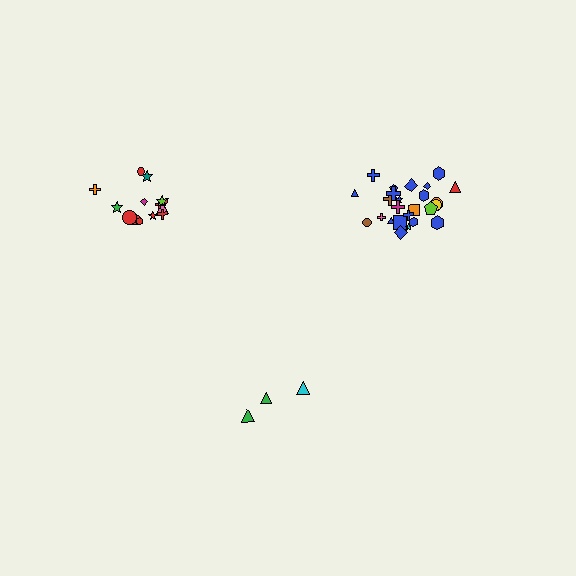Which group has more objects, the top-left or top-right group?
The top-right group.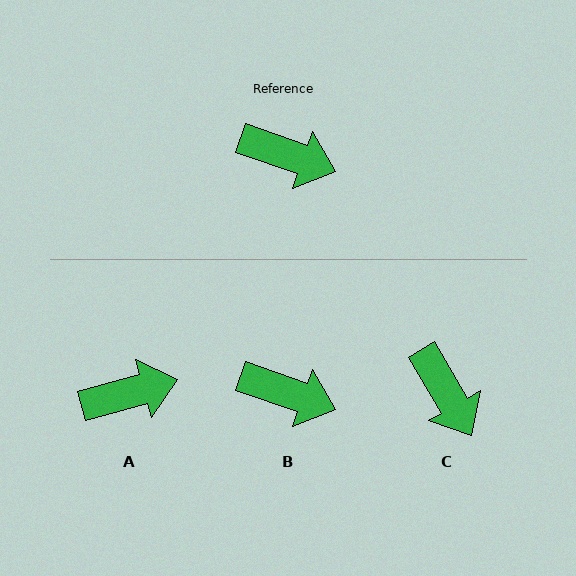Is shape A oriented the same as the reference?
No, it is off by about 35 degrees.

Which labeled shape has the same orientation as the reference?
B.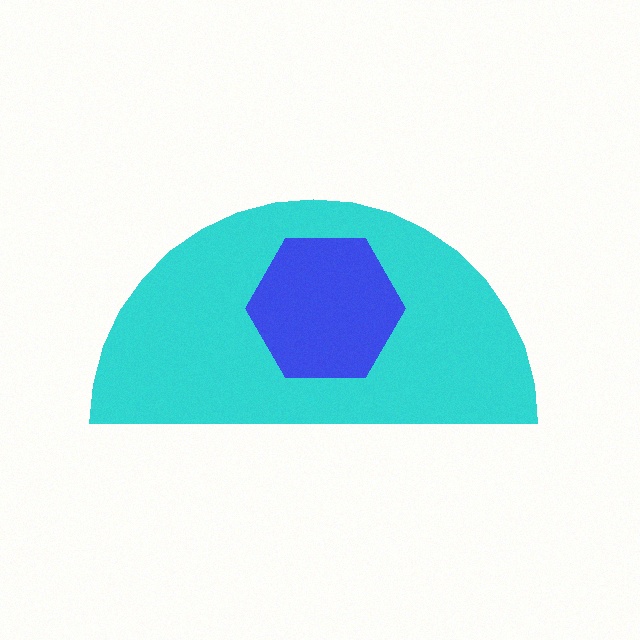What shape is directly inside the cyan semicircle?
The blue hexagon.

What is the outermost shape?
The cyan semicircle.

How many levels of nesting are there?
2.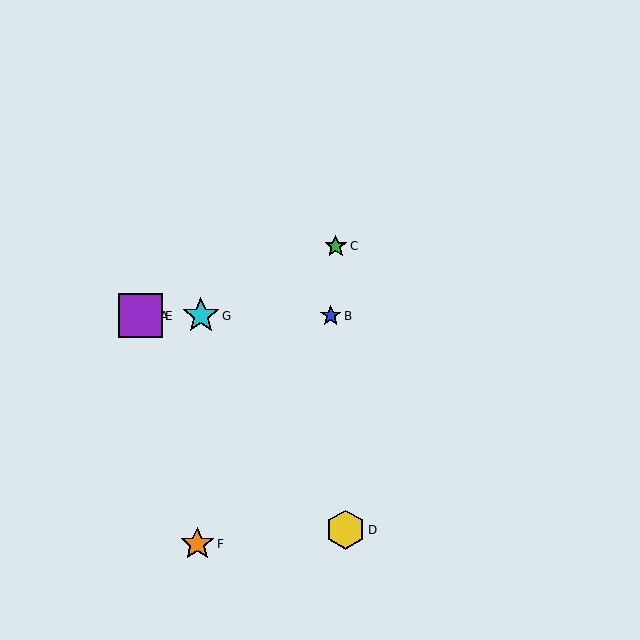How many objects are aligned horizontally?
4 objects (A, B, E, G) are aligned horizontally.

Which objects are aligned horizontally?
Objects A, B, E, G are aligned horizontally.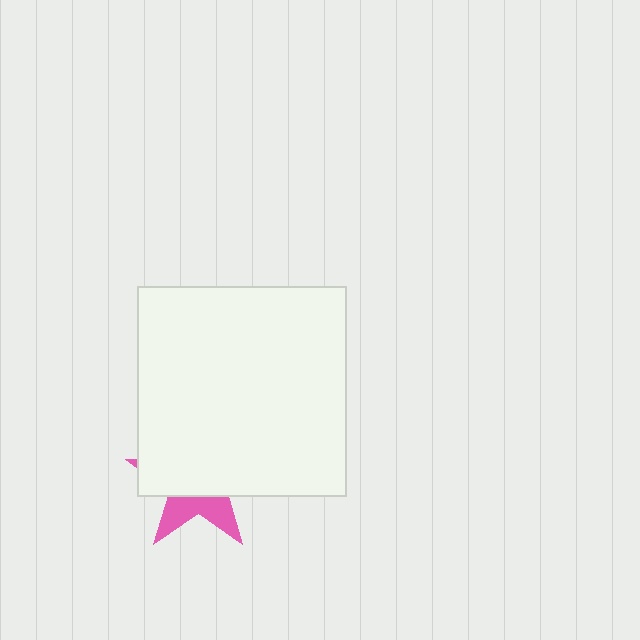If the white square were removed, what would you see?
You would see the complete pink star.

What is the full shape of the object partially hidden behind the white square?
The partially hidden object is a pink star.